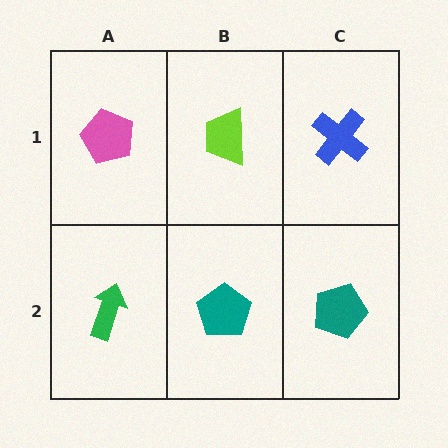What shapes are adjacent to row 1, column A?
A green arrow (row 2, column A), a lime trapezoid (row 1, column B).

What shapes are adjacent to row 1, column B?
A teal pentagon (row 2, column B), a pink pentagon (row 1, column A), a blue cross (row 1, column C).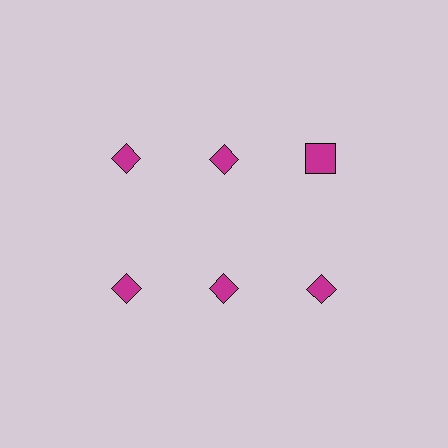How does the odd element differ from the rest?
It has a different shape: square instead of diamond.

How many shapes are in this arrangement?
There are 6 shapes arranged in a grid pattern.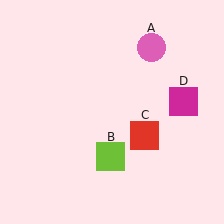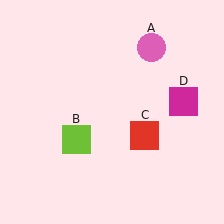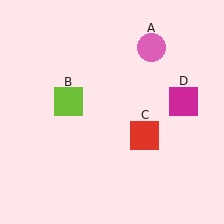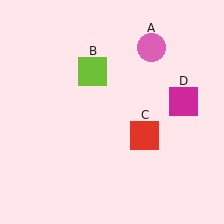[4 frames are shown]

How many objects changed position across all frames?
1 object changed position: lime square (object B).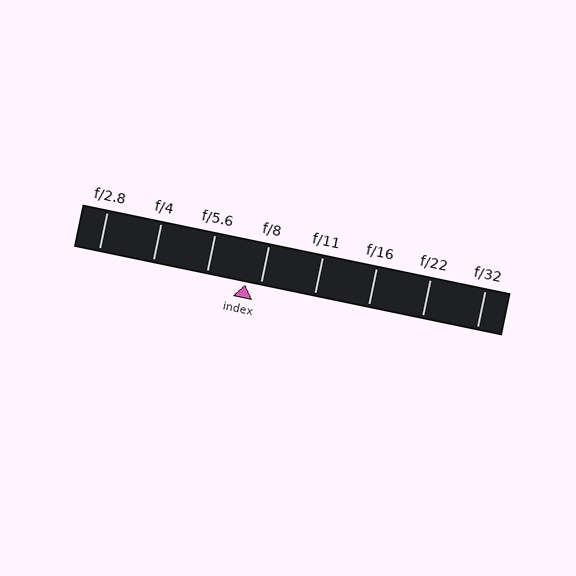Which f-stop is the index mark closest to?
The index mark is closest to f/8.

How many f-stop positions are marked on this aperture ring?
There are 8 f-stop positions marked.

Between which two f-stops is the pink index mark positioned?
The index mark is between f/5.6 and f/8.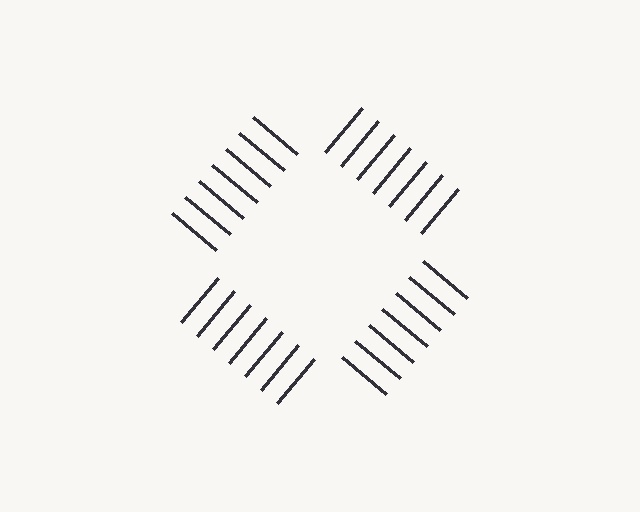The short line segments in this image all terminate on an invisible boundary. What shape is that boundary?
An illusory square — the line segments terminate on its edges but no continuous stroke is drawn.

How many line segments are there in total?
28 — 7 along each of the 4 edges.